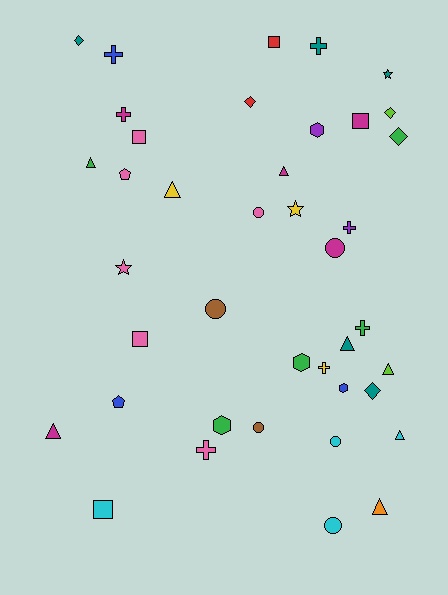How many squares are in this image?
There are 5 squares.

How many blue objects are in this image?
There are 3 blue objects.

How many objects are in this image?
There are 40 objects.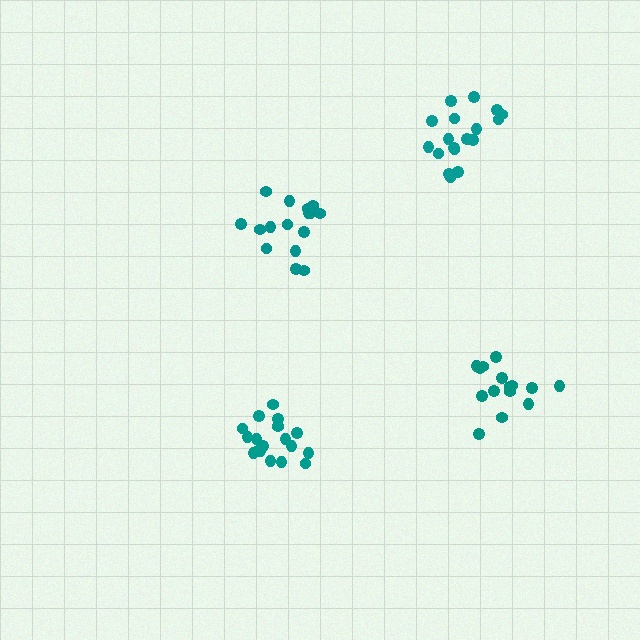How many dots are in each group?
Group 1: 15 dots, Group 2: 18 dots, Group 3: 16 dots, Group 4: 18 dots (67 total).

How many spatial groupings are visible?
There are 4 spatial groupings.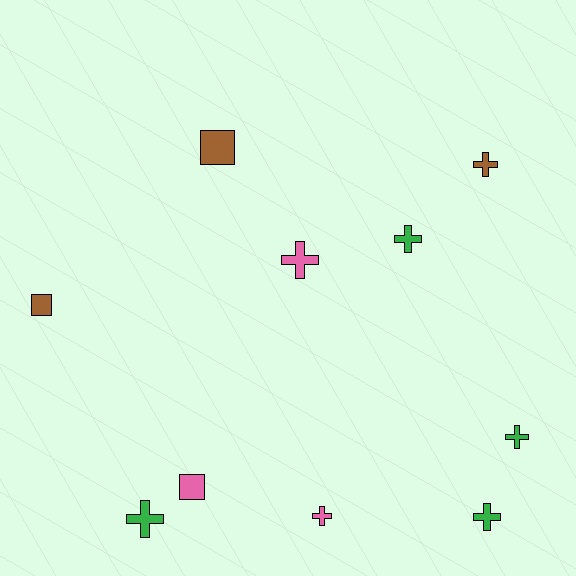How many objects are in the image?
There are 10 objects.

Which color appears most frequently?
Green, with 4 objects.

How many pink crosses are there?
There are 2 pink crosses.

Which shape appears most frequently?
Cross, with 7 objects.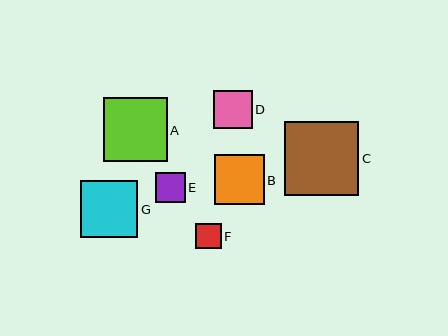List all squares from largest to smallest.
From largest to smallest: C, A, G, B, D, E, F.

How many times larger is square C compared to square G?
Square C is approximately 1.3 times the size of square G.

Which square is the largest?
Square C is the largest with a size of approximately 74 pixels.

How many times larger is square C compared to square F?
Square C is approximately 2.9 times the size of square F.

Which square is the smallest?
Square F is the smallest with a size of approximately 26 pixels.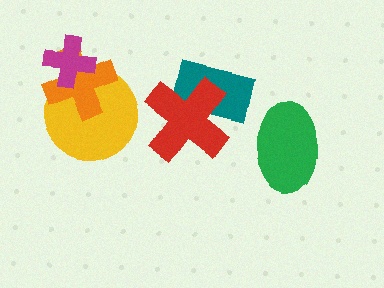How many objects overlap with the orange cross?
2 objects overlap with the orange cross.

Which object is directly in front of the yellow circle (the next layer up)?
The orange cross is directly in front of the yellow circle.